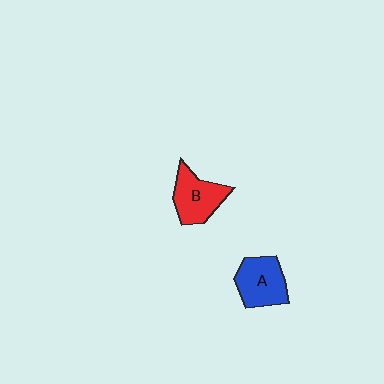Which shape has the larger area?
Shape A (blue).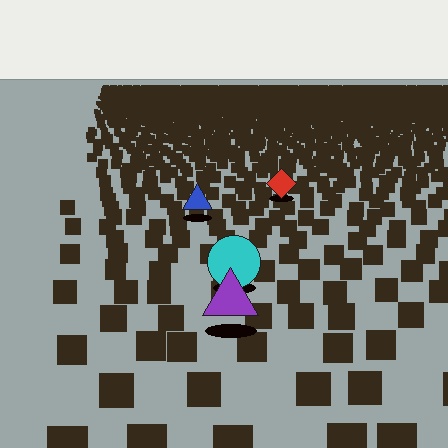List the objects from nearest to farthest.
From nearest to farthest: the purple triangle, the cyan circle, the blue triangle, the red diamond.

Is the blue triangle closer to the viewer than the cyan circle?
No. The cyan circle is closer — you can tell from the texture gradient: the ground texture is coarser near it.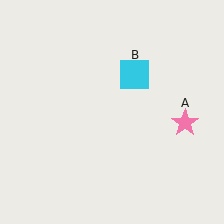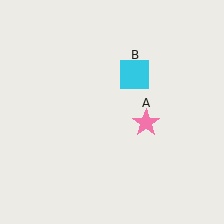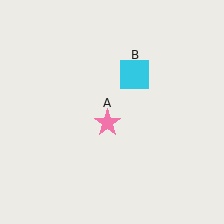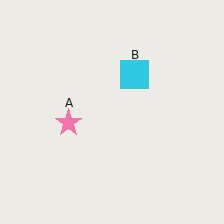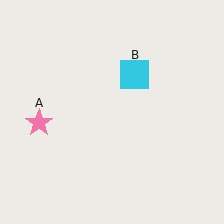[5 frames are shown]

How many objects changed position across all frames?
1 object changed position: pink star (object A).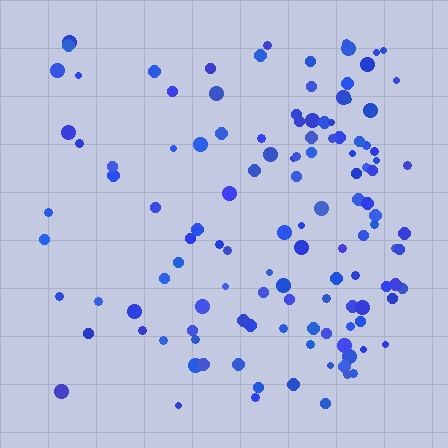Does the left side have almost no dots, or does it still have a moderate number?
Still a moderate number, just noticeably fewer than the right.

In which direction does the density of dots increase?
From left to right, with the right side densest.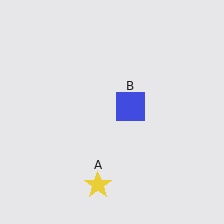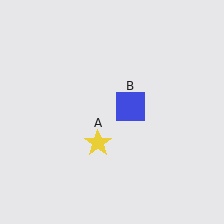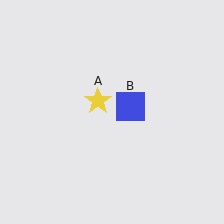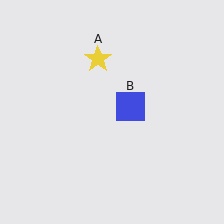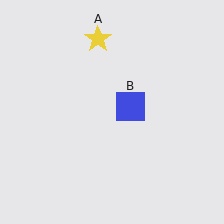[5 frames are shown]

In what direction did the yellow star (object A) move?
The yellow star (object A) moved up.